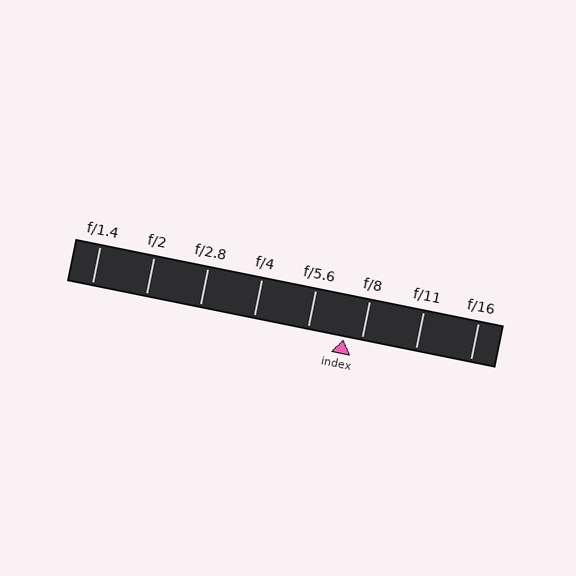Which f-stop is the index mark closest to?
The index mark is closest to f/8.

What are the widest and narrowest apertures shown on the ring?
The widest aperture shown is f/1.4 and the narrowest is f/16.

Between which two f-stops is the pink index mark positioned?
The index mark is between f/5.6 and f/8.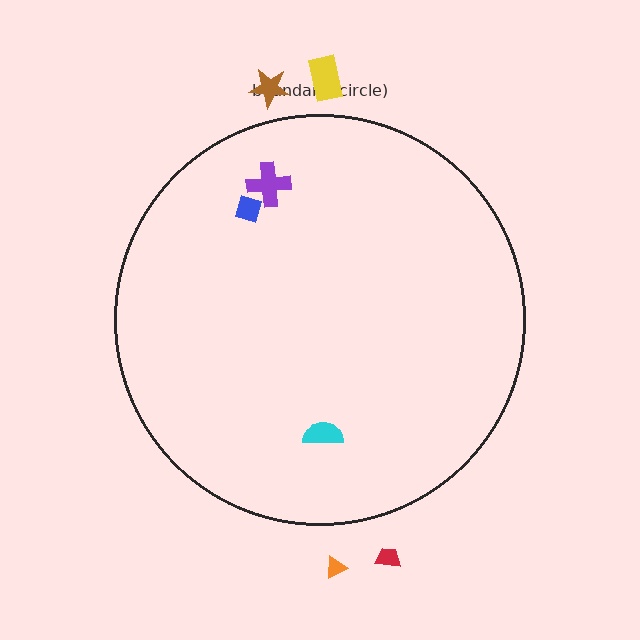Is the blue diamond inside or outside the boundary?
Inside.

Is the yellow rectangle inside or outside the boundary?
Outside.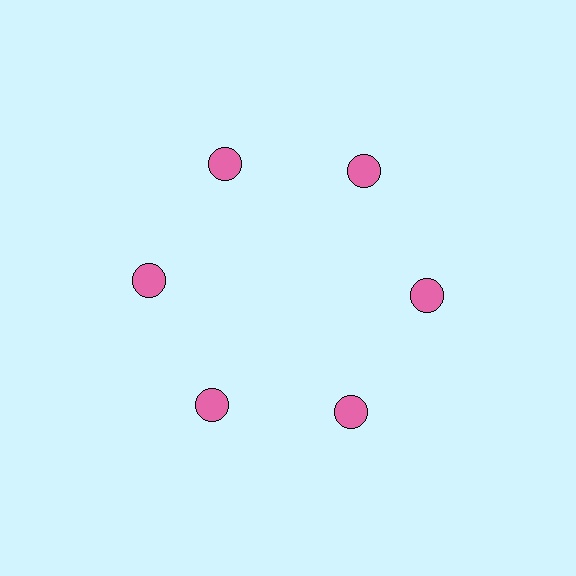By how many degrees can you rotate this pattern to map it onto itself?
The pattern maps onto itself every 60 degrees of rotation.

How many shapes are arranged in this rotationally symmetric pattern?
There are 6 shapes, arranged in 6 groups of 1.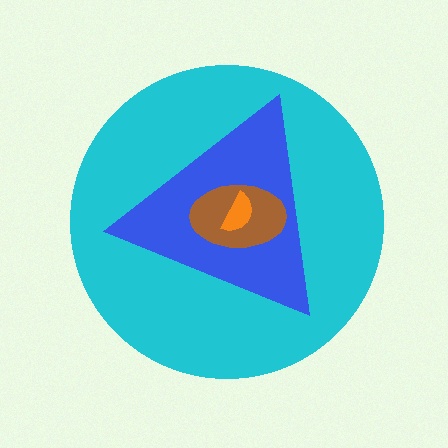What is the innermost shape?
The orange semicircle.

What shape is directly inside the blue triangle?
The brown ellipse.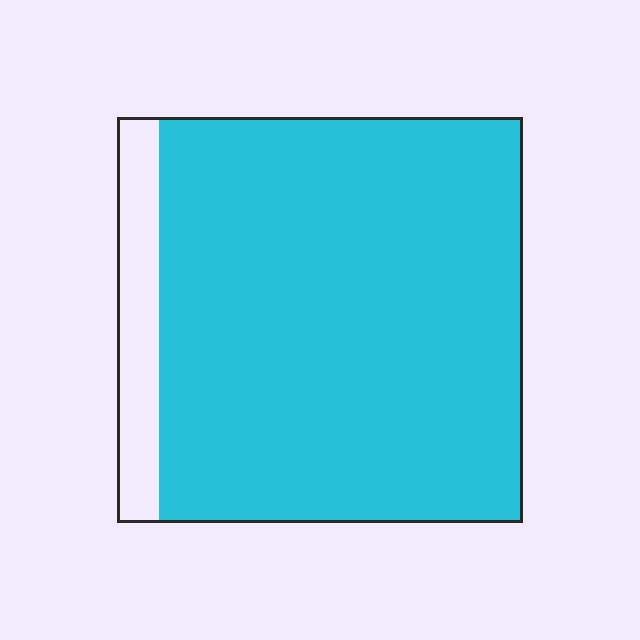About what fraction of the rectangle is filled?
About nine tenths (9/10).